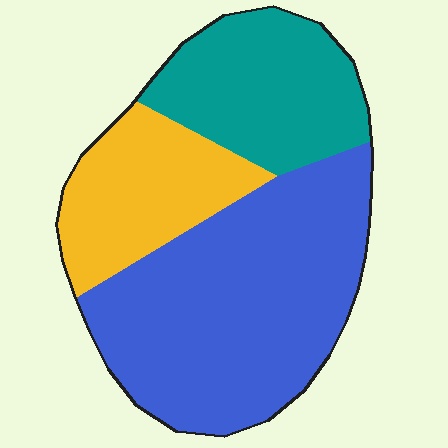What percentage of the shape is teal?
Teal covers roughly 25% of the shape.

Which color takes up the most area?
Blue, at roughly 50%.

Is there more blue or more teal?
Blue.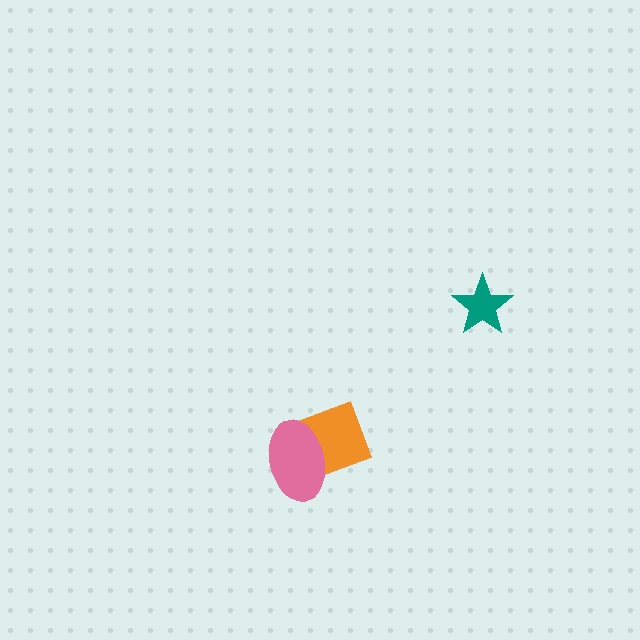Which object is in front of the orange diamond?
The pink ellipse is in front of the orange diamond.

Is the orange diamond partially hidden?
Yes, it is partially covered by another shape.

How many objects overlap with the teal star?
0 objects overlap with the teal star.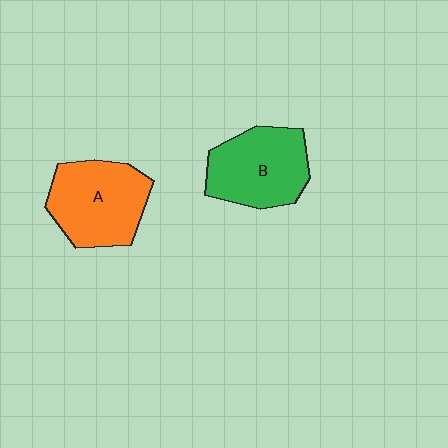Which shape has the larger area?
Shape A (orange).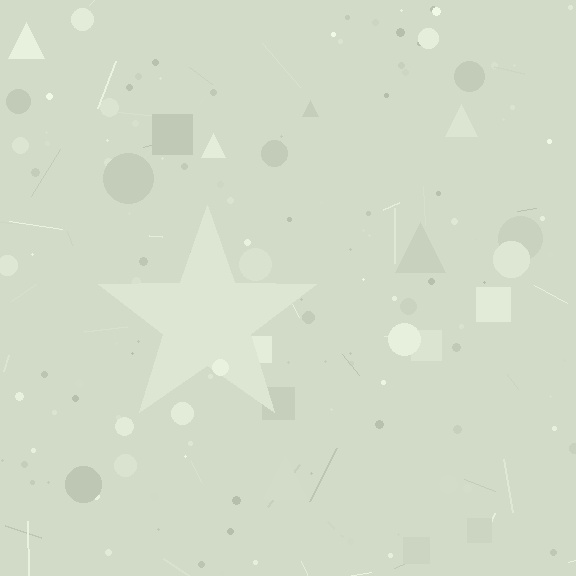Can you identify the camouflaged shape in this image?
The camouflaged shape is a star.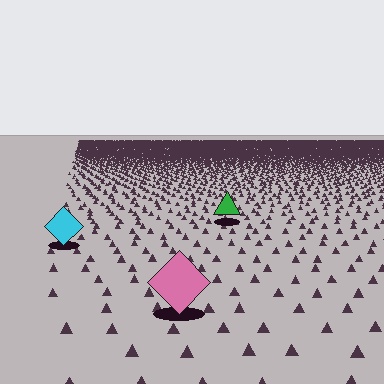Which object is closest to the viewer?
The pink diamond is closest. The texture marks near it are larger and more spread out.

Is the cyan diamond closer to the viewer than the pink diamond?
No. The pink diamond is closer — you can tell from the texture gradient: the ground texture is coarser near it.